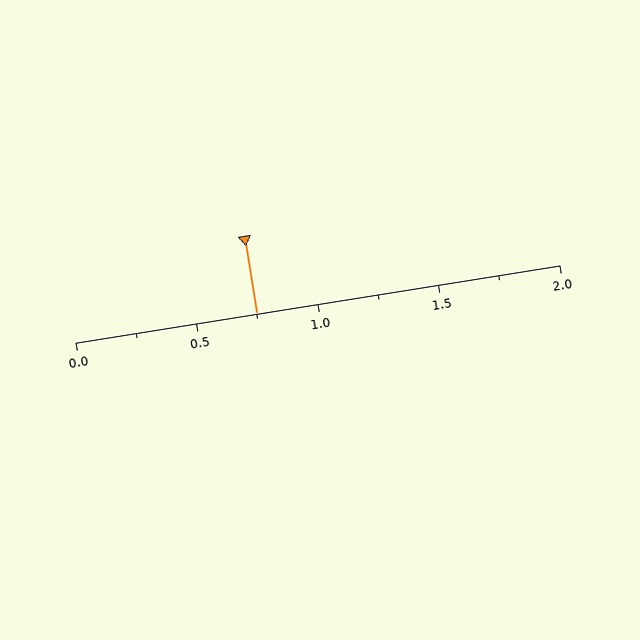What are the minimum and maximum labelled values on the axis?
The axis runs from 0.0 to 2.0.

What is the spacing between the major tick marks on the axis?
The major ticks are spaced 0.5 apart.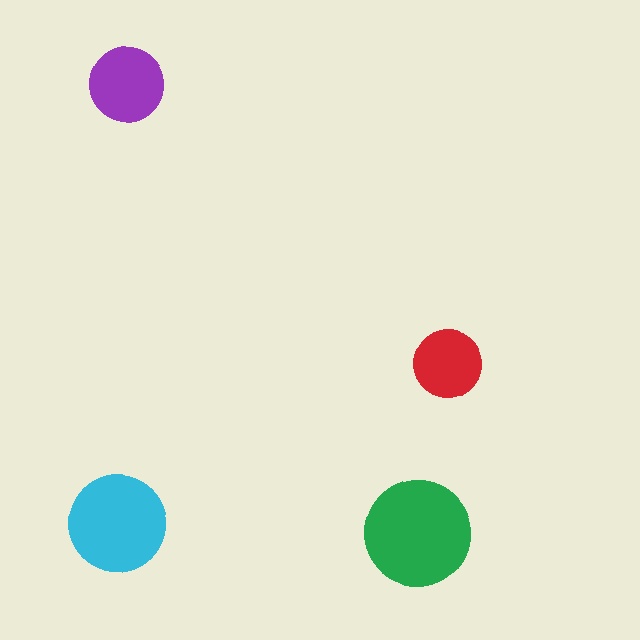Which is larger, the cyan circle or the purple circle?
The cyan one.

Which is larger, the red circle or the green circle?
The green one.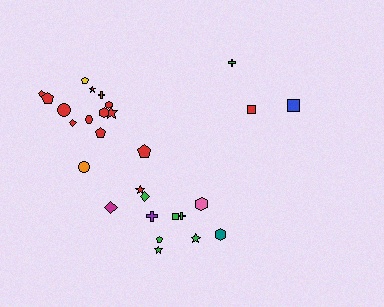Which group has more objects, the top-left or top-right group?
The top-left group.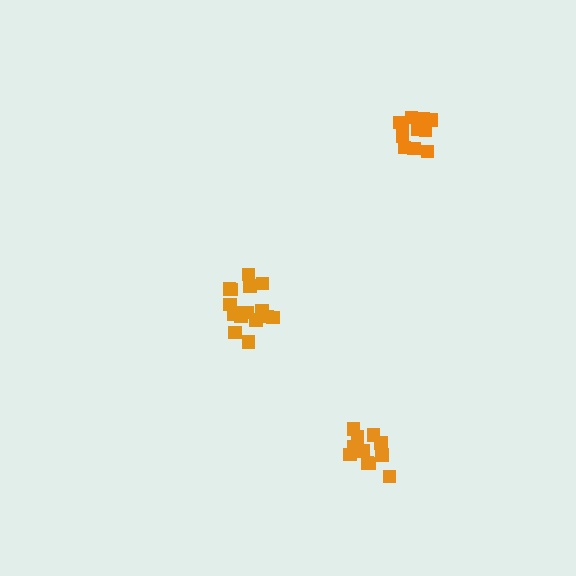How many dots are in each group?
Group 1: 11 dots, Group 2: 11 dots, Group 3: 16 dots (38 total).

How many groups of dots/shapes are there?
There are 3 groups.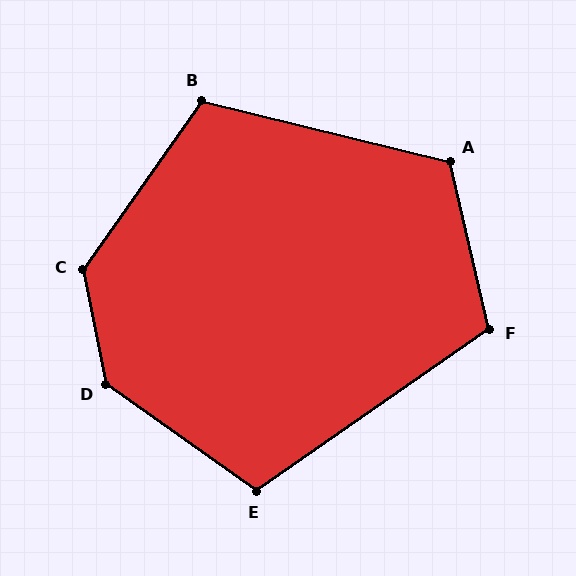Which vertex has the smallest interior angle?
E, at approximately 110 degrees.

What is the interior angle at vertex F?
Approximately 112 degrees (obtuse).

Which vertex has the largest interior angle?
D, at approximately 137 degrees.